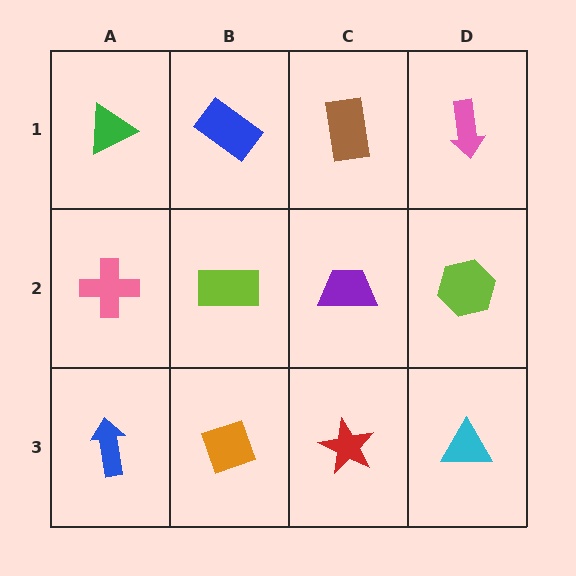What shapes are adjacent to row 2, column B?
A blue rectangle (row 1, column B), an orange diamond (row 3, column B), a pink cross (row 2, column A), a purple trapezoid (row 2, column C).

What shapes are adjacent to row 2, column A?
A green triangle (row 1, column A), a blue arrow (row 3, column A), a lime rectangle (row 2, column B).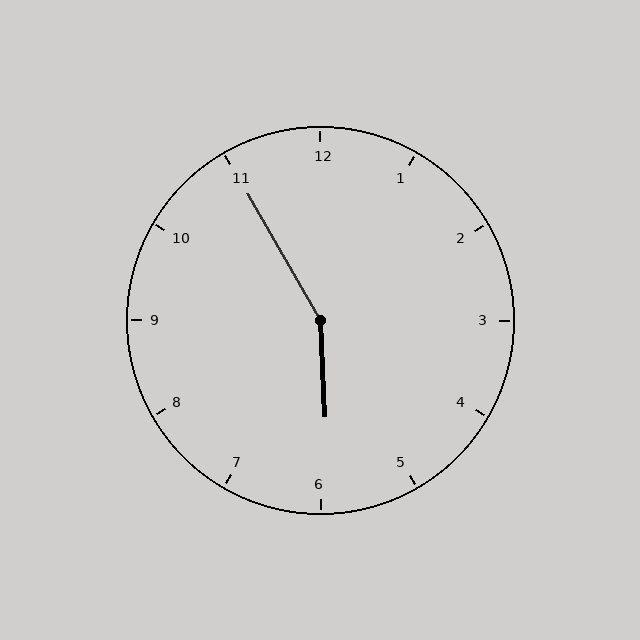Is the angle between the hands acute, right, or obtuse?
It is obtuse.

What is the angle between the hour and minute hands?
Approximately 152 degrees.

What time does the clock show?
5:55.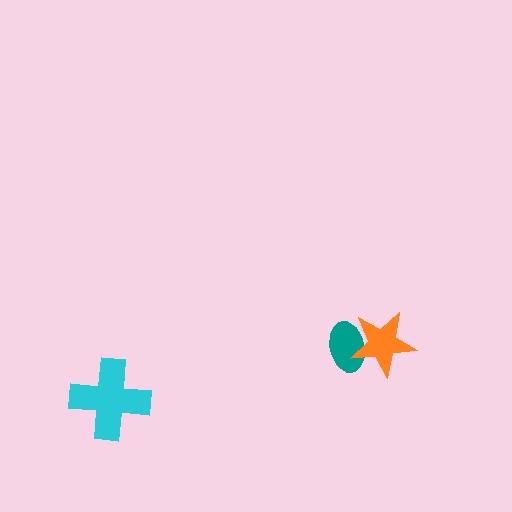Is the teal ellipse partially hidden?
Yes, it is partially covered by another shape.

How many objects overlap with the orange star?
1 object overlaps with the orange star.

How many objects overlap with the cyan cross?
0 objects overlap with the cyan cross.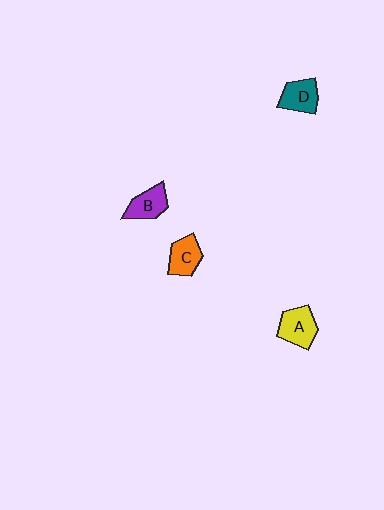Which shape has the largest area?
Shape A (yellow).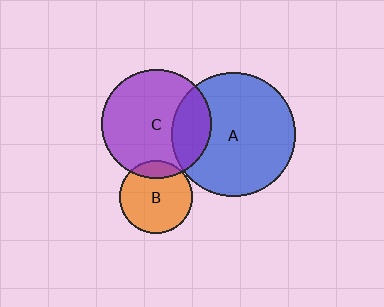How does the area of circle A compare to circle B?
Approximately 2.9 times.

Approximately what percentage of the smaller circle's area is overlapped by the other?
Approximately 25%.